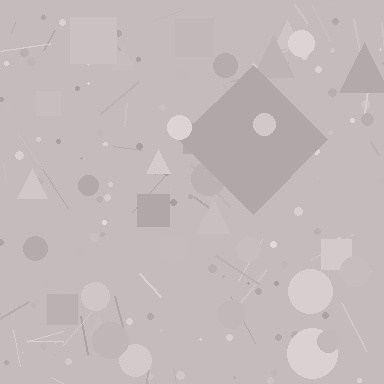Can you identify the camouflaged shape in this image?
The camouflaged shape is a diamond.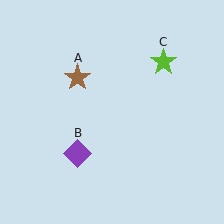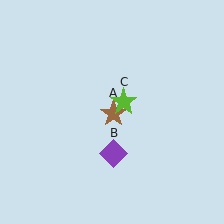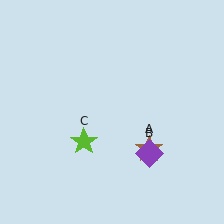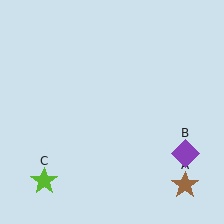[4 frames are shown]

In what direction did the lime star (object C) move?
The lime star (object C) moved down and to the left.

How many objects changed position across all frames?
3 objects changed position: brown star (object A), purple diamond (object B), lime star (object C).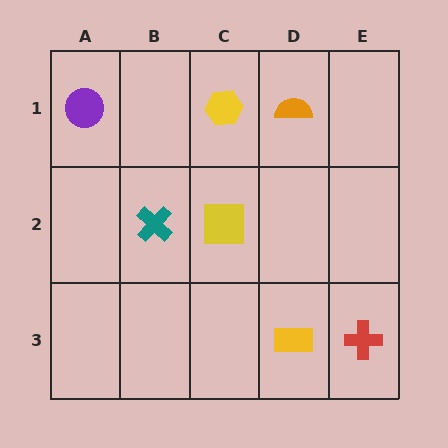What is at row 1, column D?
An orange semicircle.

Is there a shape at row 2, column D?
No, that cell is empty.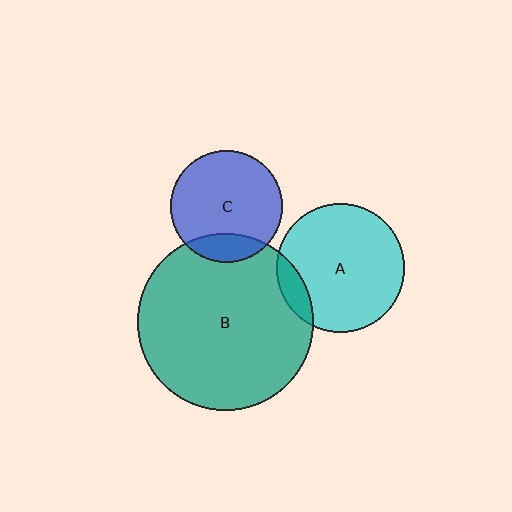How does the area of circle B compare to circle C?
Approximately 2.5 times.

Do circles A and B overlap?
Yes.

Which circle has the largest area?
Circle B (teal).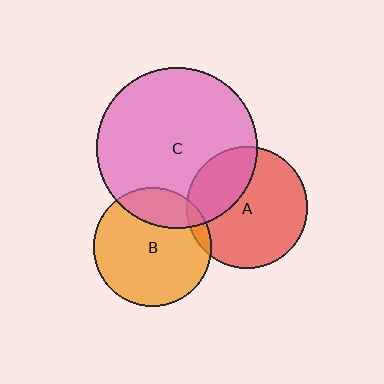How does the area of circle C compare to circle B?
Approximately 1.9 times.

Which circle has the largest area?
Circle C (pink).